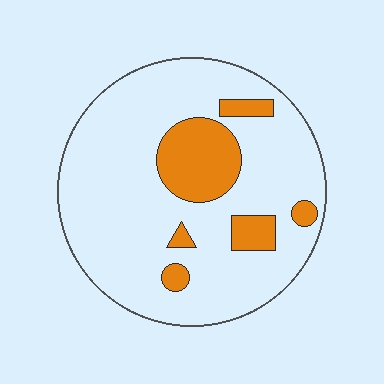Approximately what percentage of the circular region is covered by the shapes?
Approximately 20%.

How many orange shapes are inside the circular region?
6.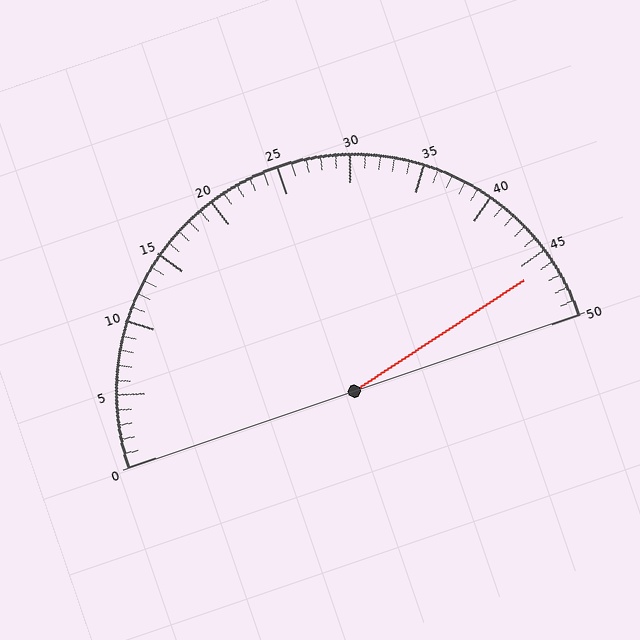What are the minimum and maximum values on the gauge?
The gauge ranges from 0 to 50.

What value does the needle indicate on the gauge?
The needle indicates approximately 46.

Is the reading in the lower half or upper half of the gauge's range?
The reading is in the upper half of the range (0 to 50).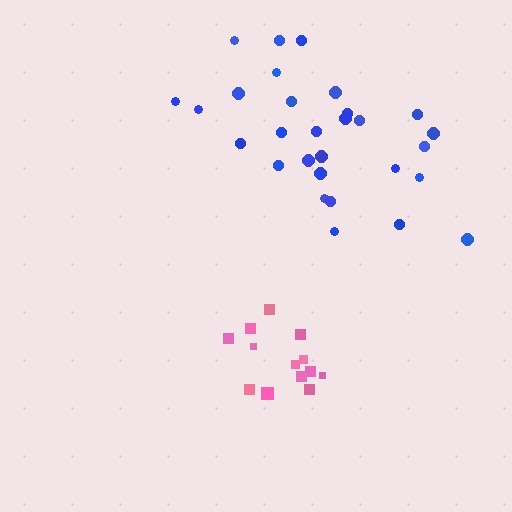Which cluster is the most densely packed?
Pink.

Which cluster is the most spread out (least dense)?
Blue.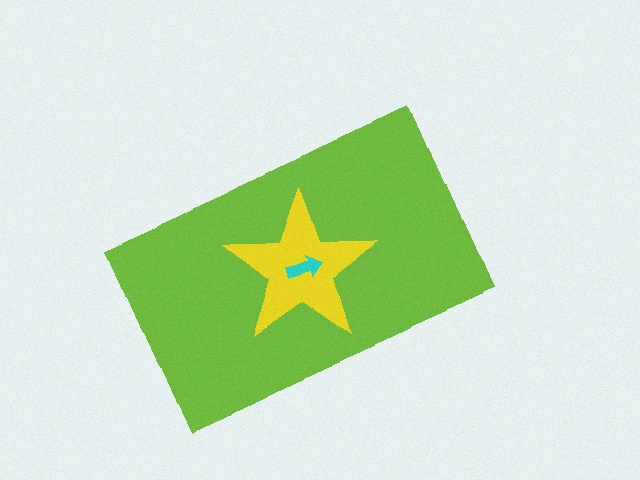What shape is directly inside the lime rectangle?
The yellow star.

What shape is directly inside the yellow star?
The cyan arrow.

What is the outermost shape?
The lime rectangle.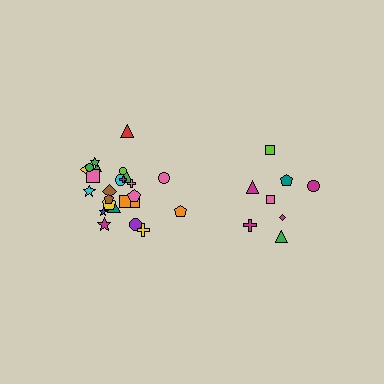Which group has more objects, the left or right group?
The left group.